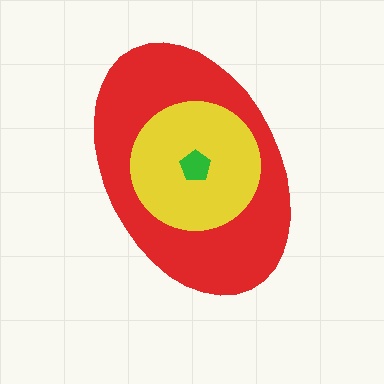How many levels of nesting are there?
3.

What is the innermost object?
The green pentagon.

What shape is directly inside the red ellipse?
The yellow circle.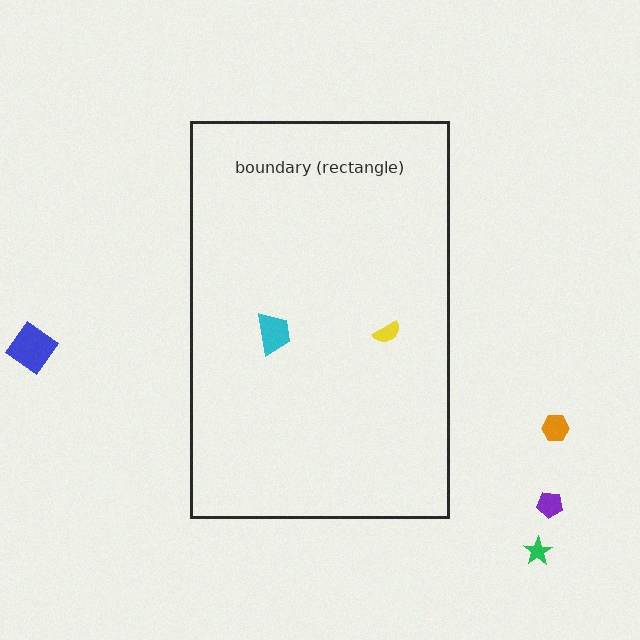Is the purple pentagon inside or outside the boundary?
Outside.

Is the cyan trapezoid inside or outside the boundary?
Inside.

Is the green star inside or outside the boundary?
Outside.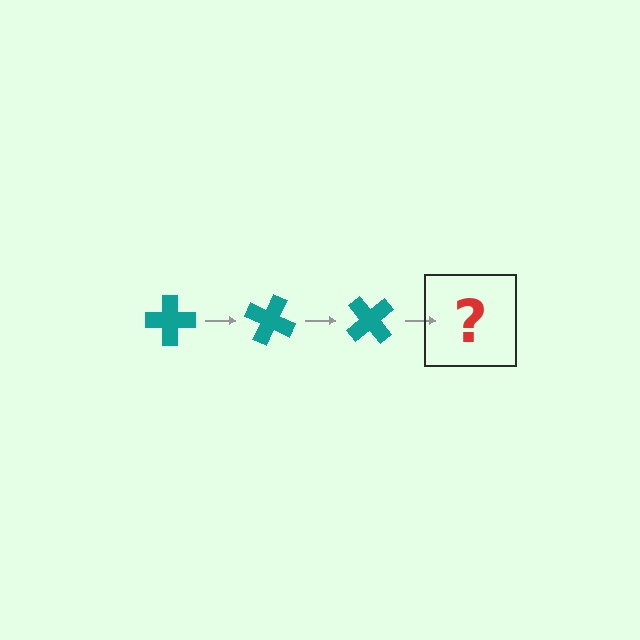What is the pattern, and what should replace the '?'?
The pattern is that the cross rotates 25 degrees each step. The '?' should be a teal cross rotated 75 degrees.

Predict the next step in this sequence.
The next step is a teal cross rotated 75 degrees.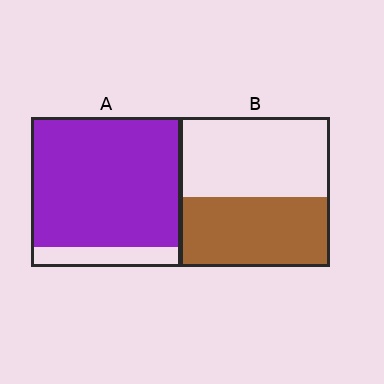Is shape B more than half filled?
Roughly half.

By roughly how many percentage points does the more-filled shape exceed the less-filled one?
By roughly 40 percentage points (A over B).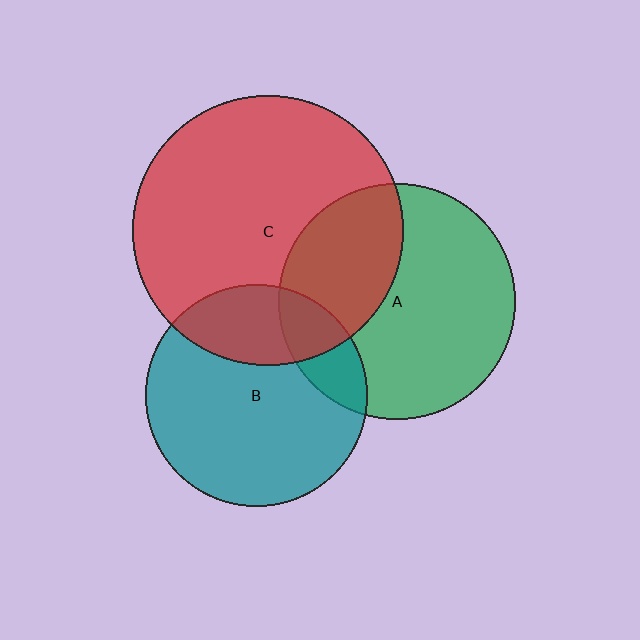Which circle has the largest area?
Circle C (red).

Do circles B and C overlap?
Yes.